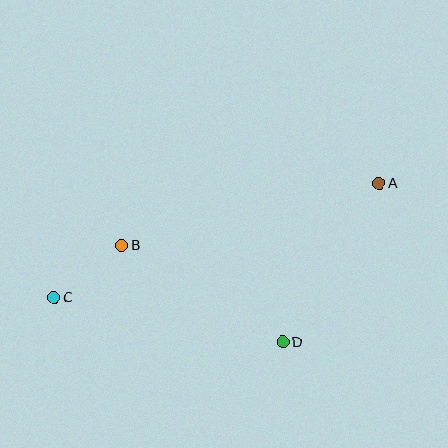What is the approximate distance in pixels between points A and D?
The distance between A and D is approximately 185 pixels.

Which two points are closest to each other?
Points B and C are closest to each other.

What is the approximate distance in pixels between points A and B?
The distance between A and B is approximately 265 pixels.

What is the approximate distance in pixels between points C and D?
The distance between C and D is approximately 233 pixels.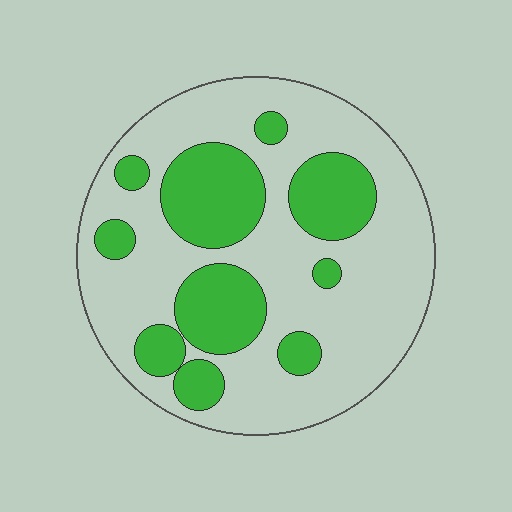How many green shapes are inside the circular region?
10.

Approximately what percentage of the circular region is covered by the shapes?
Approximately 30%.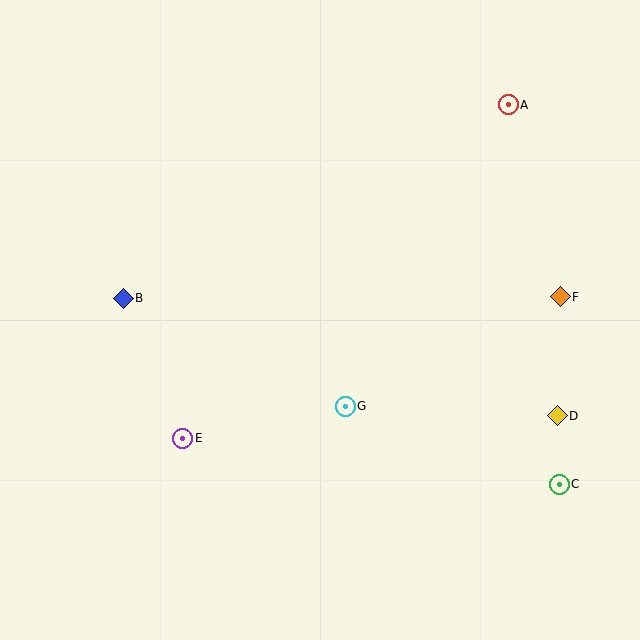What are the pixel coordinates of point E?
Point E is at (183, 438).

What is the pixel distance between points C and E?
The distance between C and E is 379 pixels.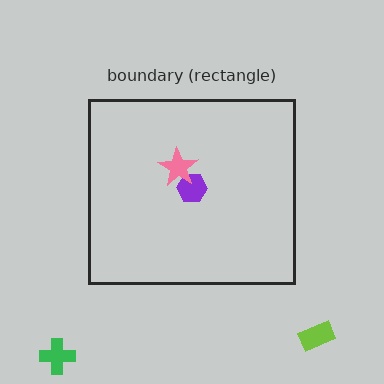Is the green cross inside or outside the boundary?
Outside.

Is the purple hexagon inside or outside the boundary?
Inside.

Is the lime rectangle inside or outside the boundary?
Outside.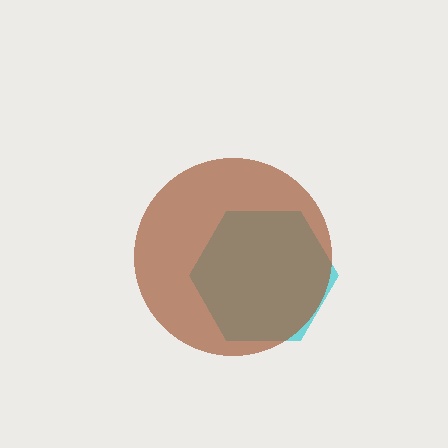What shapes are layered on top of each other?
The layered shapes are: a cyan hexagon, a brown circle.